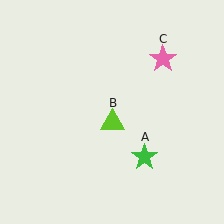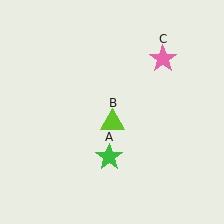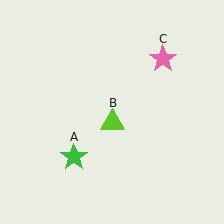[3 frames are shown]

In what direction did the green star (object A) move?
The green star (object A) moved left.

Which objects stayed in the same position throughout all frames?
Lime triangle (object B) and pink star (object C) remained stationary.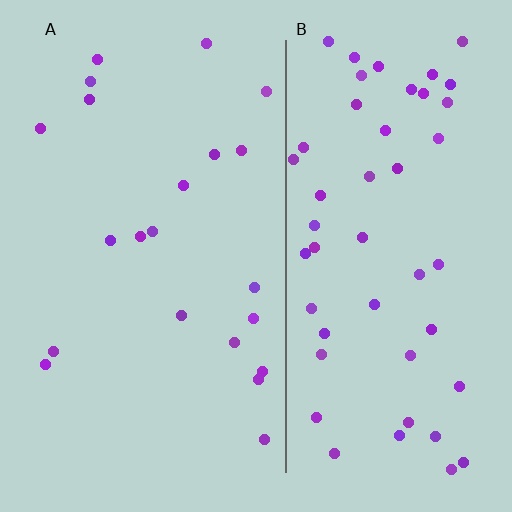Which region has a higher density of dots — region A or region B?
B (the right).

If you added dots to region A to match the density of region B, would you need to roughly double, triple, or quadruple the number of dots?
Approximately double.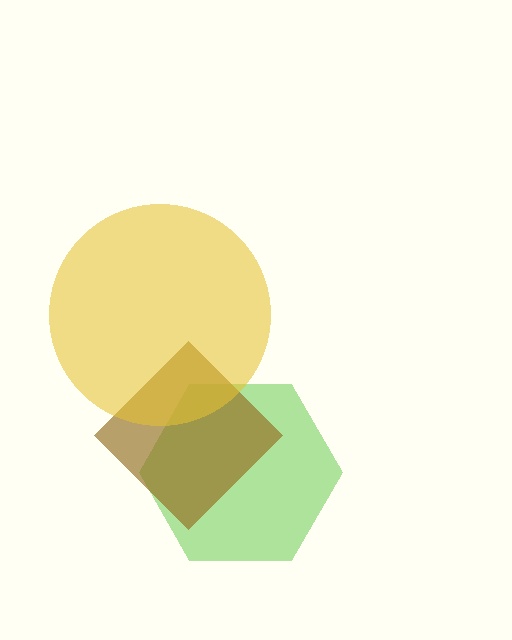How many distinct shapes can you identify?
There are 3 distinct shapes: a lime hexagon, a brown diamond, a yellow circle.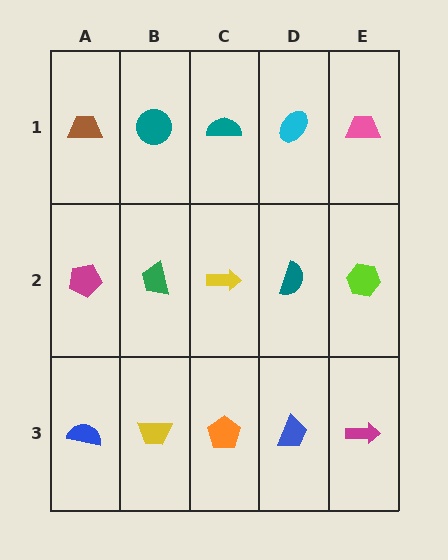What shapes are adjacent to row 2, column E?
A pink trapezoid (row 1, column E), a magenta arrow (row 3, column E), a teal semicircle (row 2, column D).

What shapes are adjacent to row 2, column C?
A teal semicircle (row 1, column C), an orange pentagon (row 3, column C), a green trapezoid (row 2, column B), a teal semicircle (row 2, column D).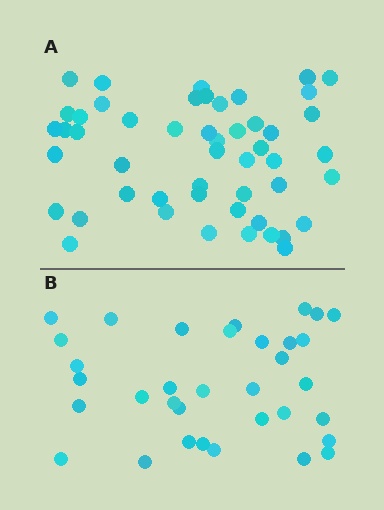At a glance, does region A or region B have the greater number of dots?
Region A (the top region) has more dots.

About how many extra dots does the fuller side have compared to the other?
Region A has approximately 15 more dots than region B.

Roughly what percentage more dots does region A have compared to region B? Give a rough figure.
About 45% more.